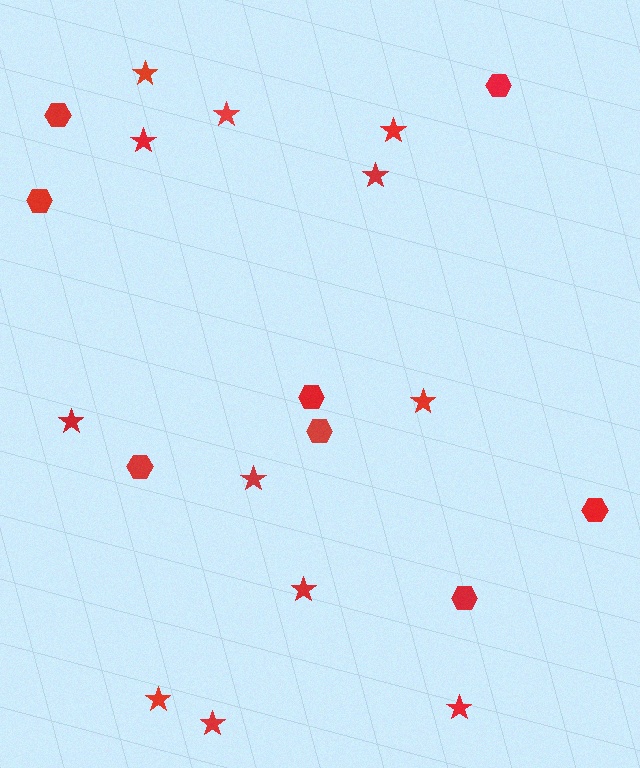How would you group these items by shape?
There are 2 groups: one group of stars (12) and one group of hexagons (8).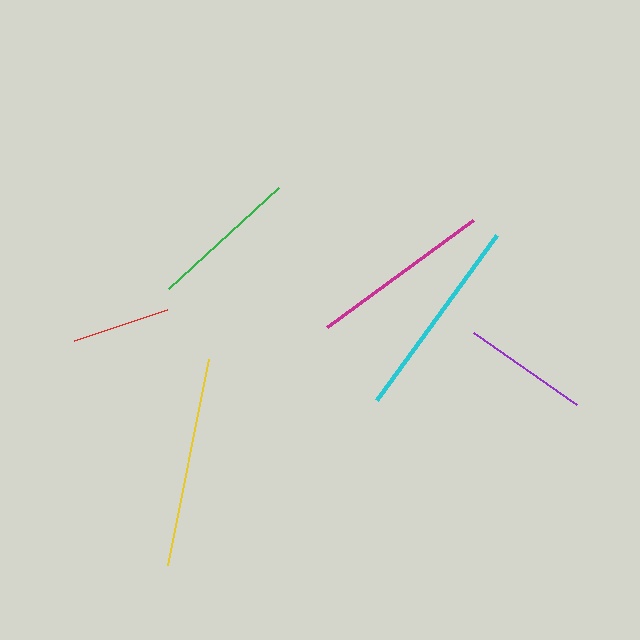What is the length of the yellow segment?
The yellow segment is approximately 209 pixels long.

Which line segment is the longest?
The yellow line is the longest at approximately 209 pixels.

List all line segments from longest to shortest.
From longest to shortest: yellow, cyan, magenta, green, purple, red.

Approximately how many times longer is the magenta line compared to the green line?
The magenta line is approximately 1.2 times the length of the green line.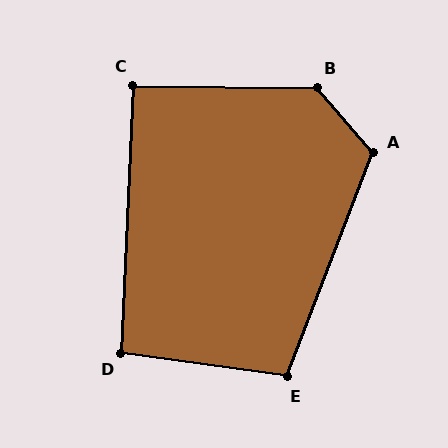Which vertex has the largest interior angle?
B, at approximately 131 degrees.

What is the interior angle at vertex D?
Approximately 95 degrees (obtuse).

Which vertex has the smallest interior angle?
C, at approximately 92 degrees.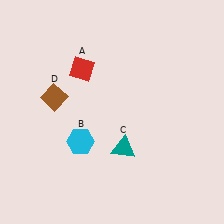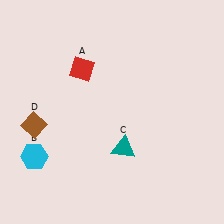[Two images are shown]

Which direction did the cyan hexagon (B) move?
The cyan hexagon (B) moved left.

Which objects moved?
The objects that moved are: the cyan hexagon (B), the brown diamond (D).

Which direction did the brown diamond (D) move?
The brown diamond (D) moved down.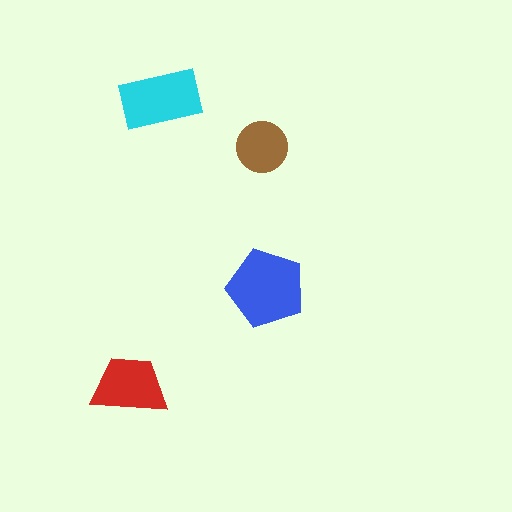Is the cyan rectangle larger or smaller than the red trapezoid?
Larger.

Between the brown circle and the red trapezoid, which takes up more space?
The red trapezoid.